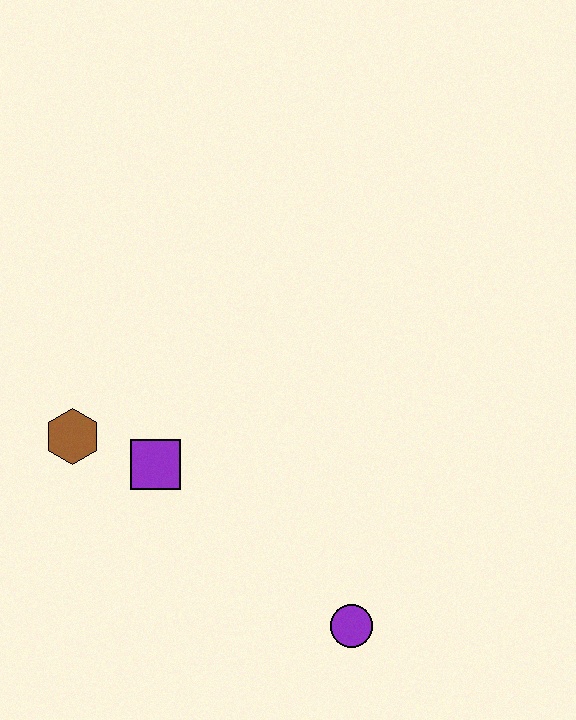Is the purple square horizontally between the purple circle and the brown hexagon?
Yes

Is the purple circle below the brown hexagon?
Yes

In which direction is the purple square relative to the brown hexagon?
The purple square is to the right of the brown hexagon.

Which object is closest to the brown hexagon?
The purple square is closest to the brown hexagon.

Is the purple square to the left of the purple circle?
Yes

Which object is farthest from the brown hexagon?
The purple circle is farthest from the brown hexagon.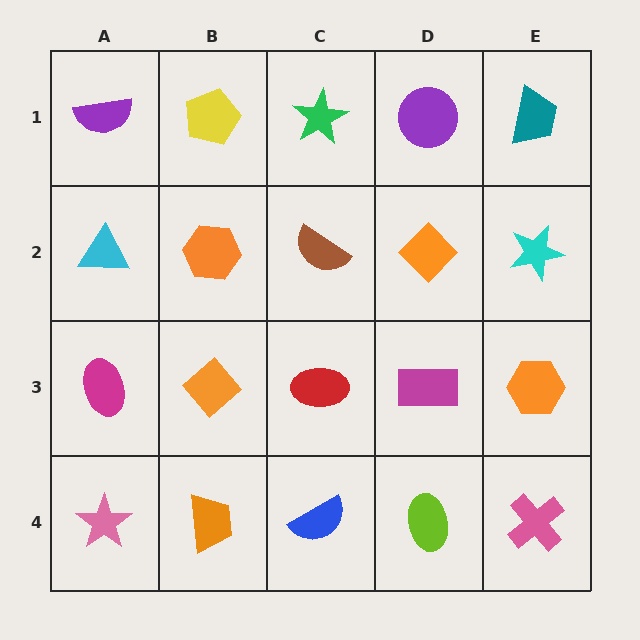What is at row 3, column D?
A magenta rectangle.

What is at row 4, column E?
A pink cross.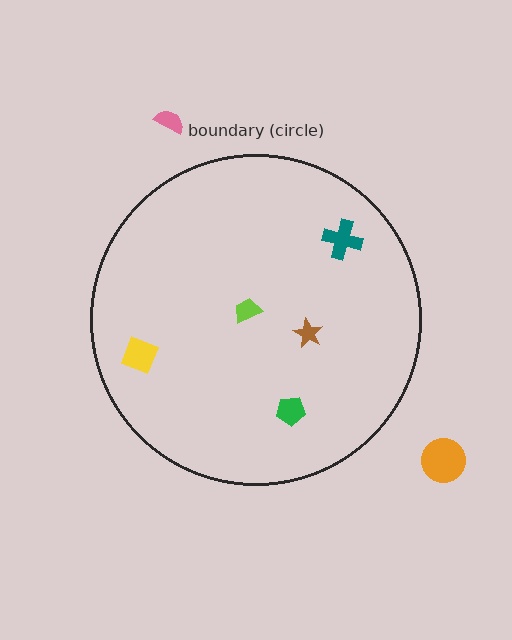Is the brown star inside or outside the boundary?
Inside.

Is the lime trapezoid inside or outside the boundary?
Inside.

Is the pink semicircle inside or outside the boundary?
Outside.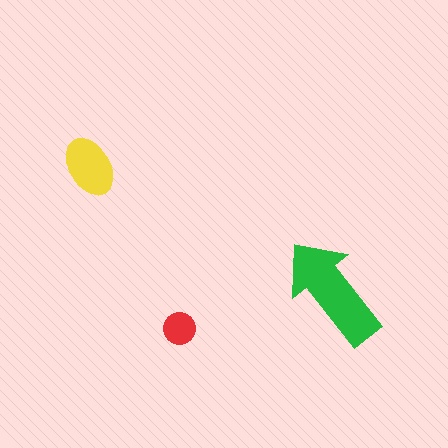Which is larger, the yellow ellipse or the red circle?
The yellow ellipse.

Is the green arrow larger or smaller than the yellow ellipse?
Larger.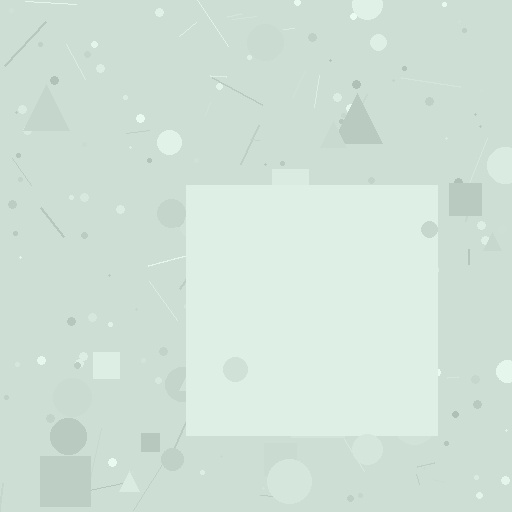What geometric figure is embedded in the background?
A square is embedded in the background.